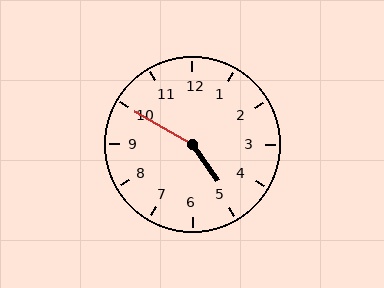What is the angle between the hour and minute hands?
Approximately 155 degrees.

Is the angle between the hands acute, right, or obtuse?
It is obtuse.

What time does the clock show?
4:50.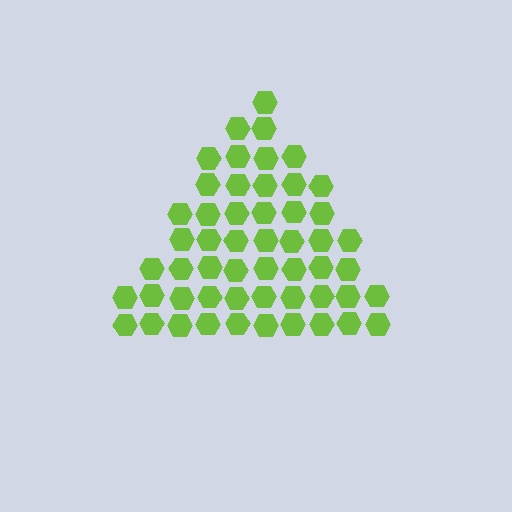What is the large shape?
The large shape is a triangle.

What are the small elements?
The small elements are hexagons.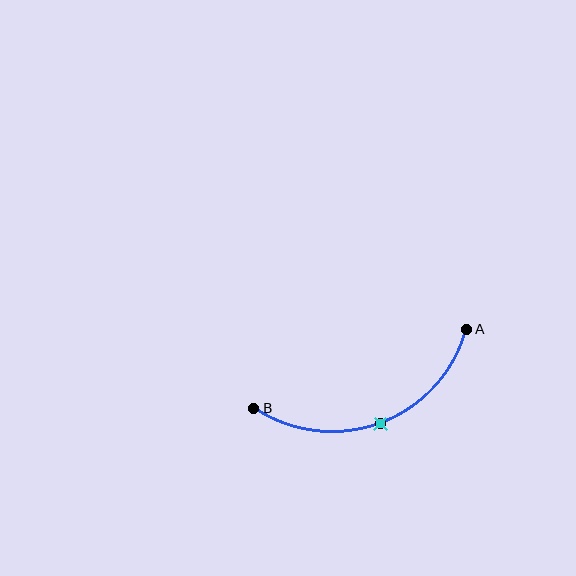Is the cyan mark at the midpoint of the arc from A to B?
Yes. The cyan mark lies on the arc at equal arc-length from both A and B — it is the arc midpoint.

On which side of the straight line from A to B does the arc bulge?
The arc bulges below the straight line connecting A and B.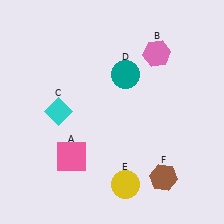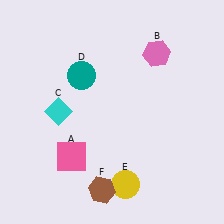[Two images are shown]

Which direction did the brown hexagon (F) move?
The brown hexagon (F) moved left.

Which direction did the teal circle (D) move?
The teal circle (D) moved left.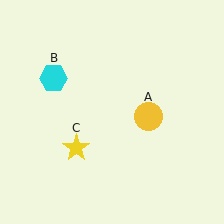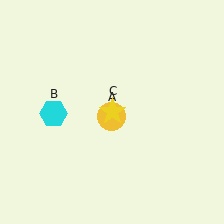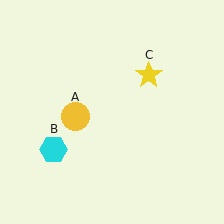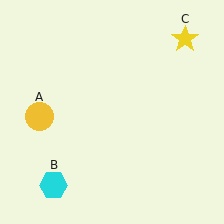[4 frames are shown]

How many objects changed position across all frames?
3 objects changed position: yellow circle (object A), cyan hexagon (object B), yellow star (object C).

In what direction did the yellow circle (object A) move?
The yellow circle (object A) moved left.